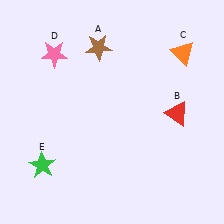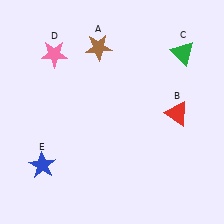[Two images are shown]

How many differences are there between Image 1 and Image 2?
There are 2 differences between the two images.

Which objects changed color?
C changed from orange to green. E changed from green to blue.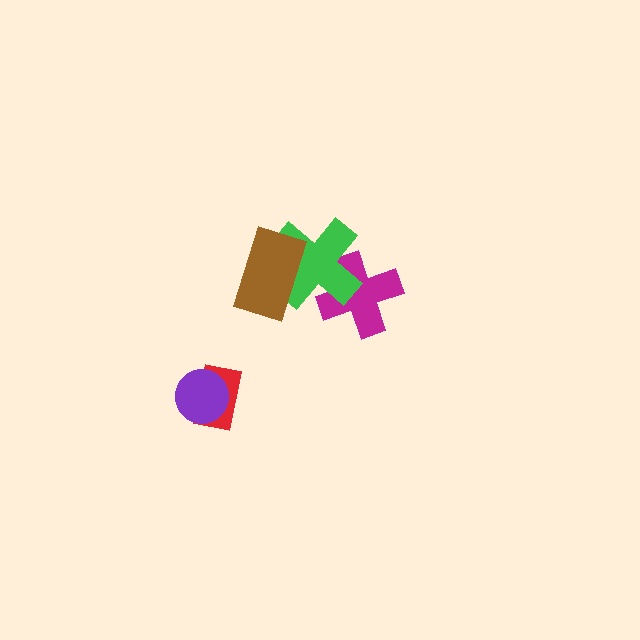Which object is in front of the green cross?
The brown rectangle is in front of the green cross.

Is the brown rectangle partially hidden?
No, no other shape covers it.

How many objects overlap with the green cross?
2 objects overlap with the green cross.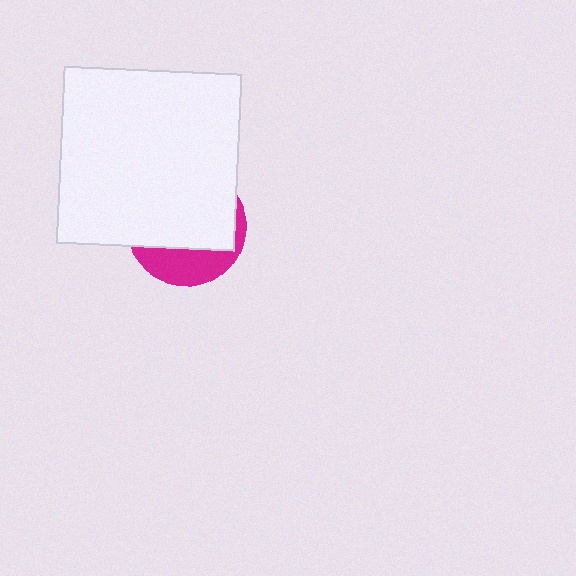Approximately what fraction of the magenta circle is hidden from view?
Roughly 69% of the magenta circle is hidden behind the white square.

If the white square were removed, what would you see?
You would see the complete magenta circle.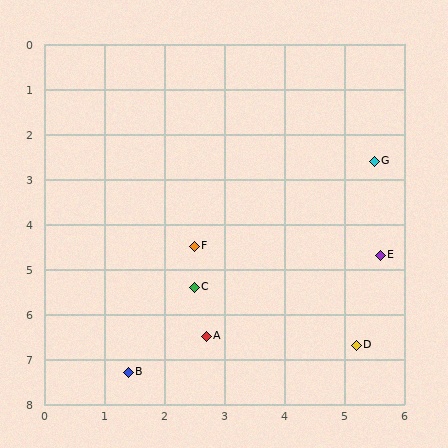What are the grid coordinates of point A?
Point A is at approximately (2.7, 6.5).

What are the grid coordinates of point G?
Point G is at approximately (5.5, 2.6).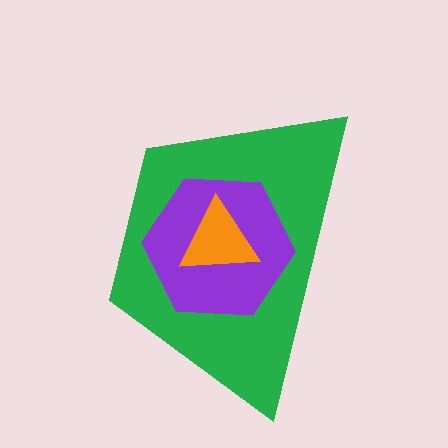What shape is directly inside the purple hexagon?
The orange triangle.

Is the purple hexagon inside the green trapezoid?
Yes.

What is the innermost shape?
The orange triangle.